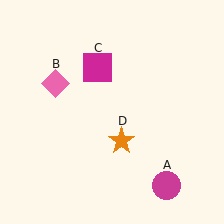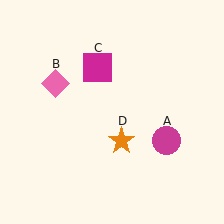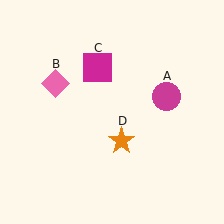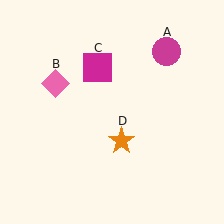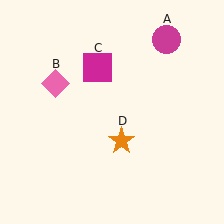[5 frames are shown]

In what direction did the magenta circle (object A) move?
The magenta circle (object A) moved up.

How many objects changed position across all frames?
1 object changed position: magenta circle (object A).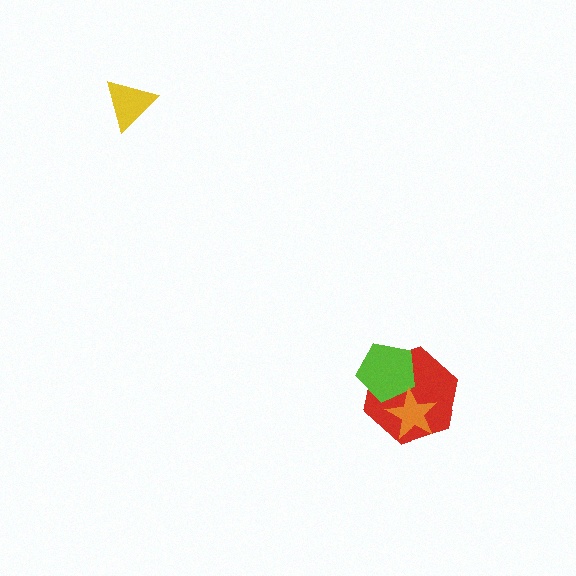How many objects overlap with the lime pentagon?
2 objects overlap with the lime pentagon.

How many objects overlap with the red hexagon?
2 objects overlap with the red hexagon.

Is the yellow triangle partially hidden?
No, no other shape covers it.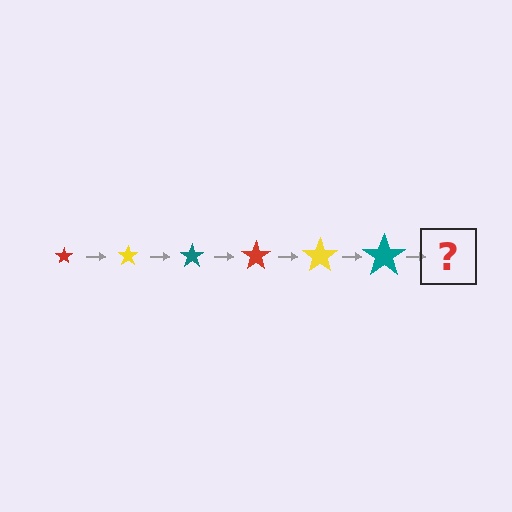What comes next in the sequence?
The next element should be a red star, larger than the previous one.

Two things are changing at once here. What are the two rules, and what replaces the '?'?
The two rules are that the star grows larger each step and the color cycles through red, yellow, and teal. The '?' should be a red star, larger than the previous one.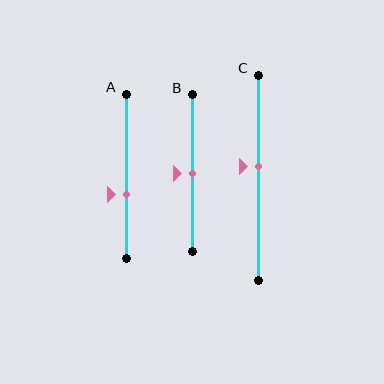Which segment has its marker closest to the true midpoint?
Segment B has its marker closest to the true midpoint.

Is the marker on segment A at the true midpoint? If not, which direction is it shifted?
No, the marker on segment A is shifted downward by about 11% of the segment length.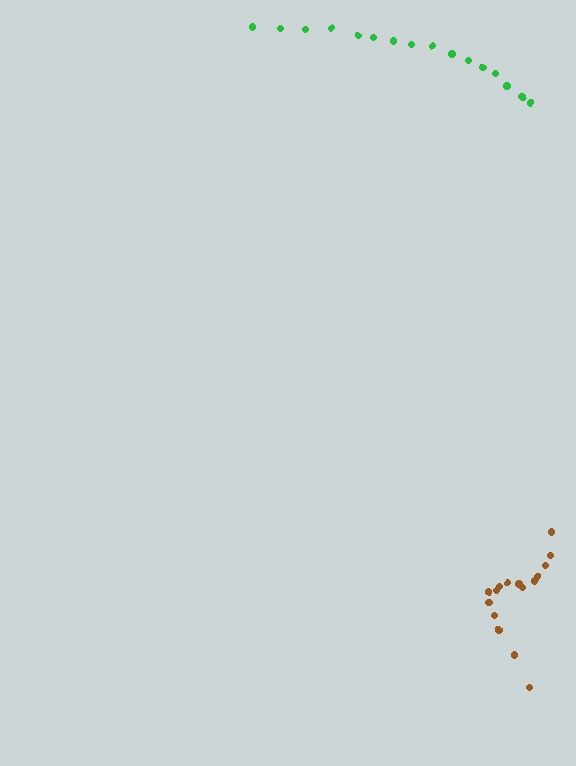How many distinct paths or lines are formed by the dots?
There are 2 distinct paths.